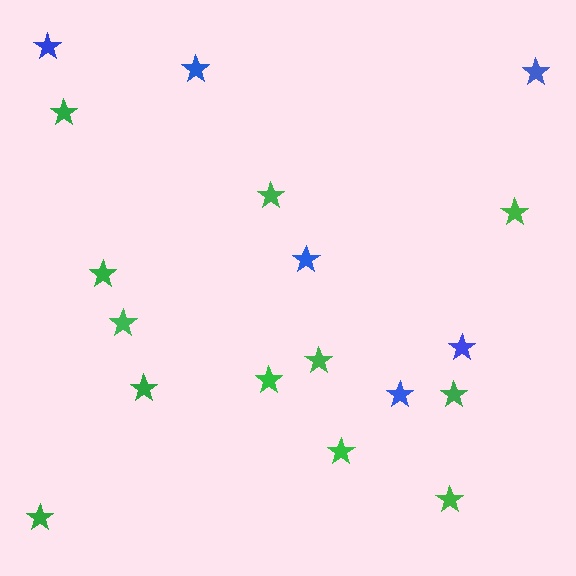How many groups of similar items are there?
There are 2 groups: one group of green stars (12) and one group of blue stars (6).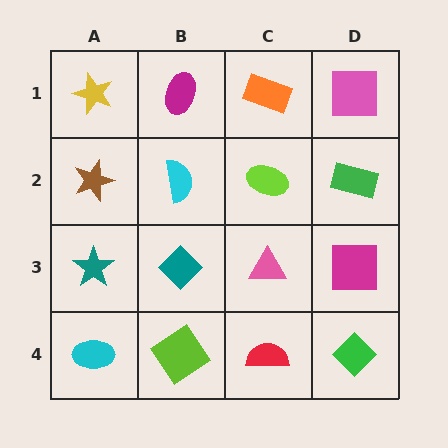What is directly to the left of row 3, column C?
A teal diamond.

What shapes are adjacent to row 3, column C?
A lime ellipse (row 2, column C), a red semicircle (row 4, column C), a teal diamond (row 3, column B), a magenta square (row 3, column D).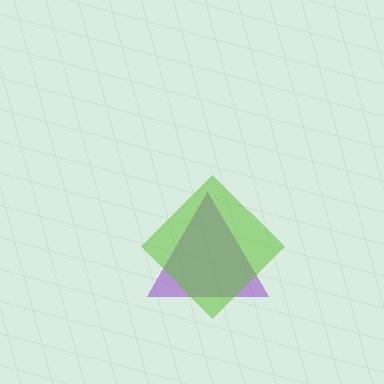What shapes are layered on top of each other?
The layered shapes are: a purple triangle, a lime diamond.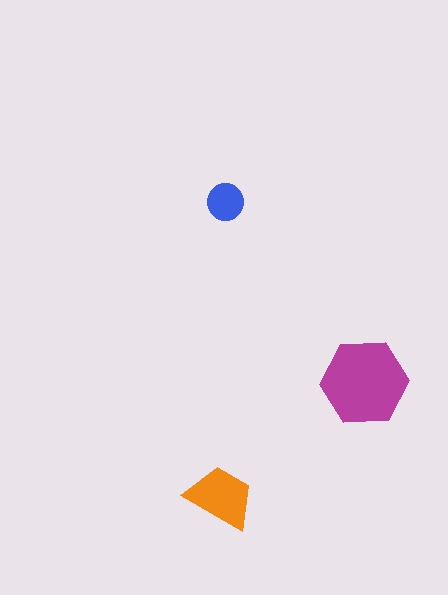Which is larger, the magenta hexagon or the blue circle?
The magenta hexagon.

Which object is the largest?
The magenta hexagon.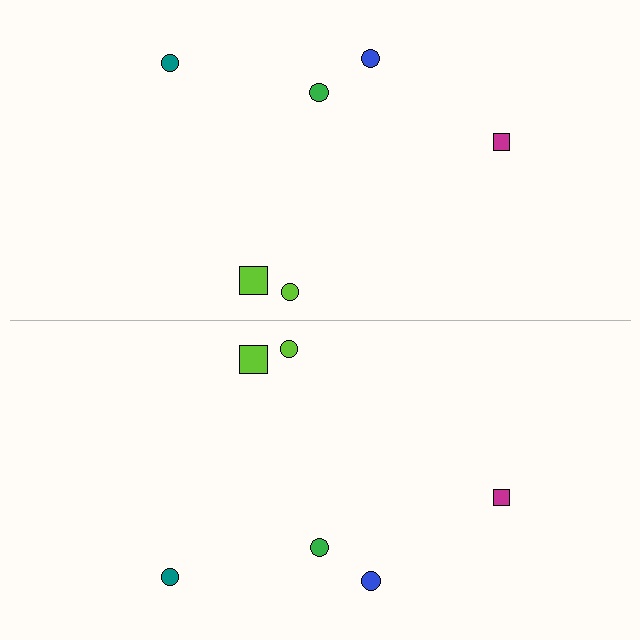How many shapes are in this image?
There are 12 shapes in this image.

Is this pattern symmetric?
Yes, this pattern has bilateral (reflection) symmetry.